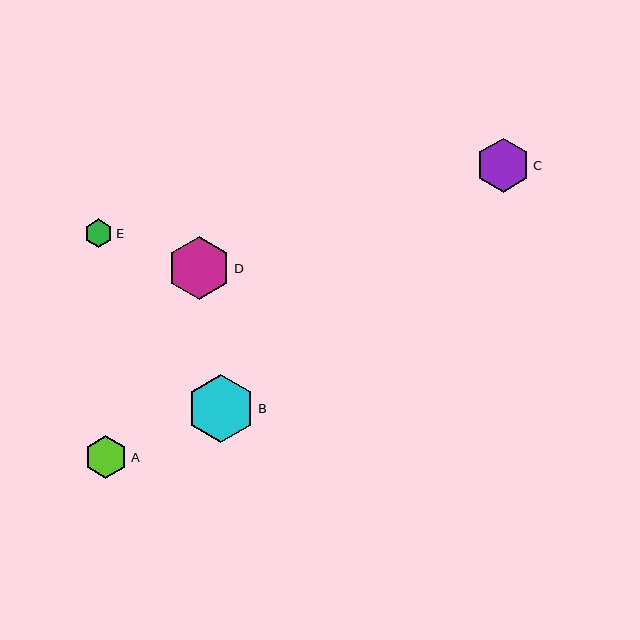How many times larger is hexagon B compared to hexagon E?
Hexagon B is approximately 2.4 times the size of hexagon E.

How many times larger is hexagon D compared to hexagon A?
Hexagon D is approximately 1.5 times the size of hexagon A.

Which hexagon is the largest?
Hexagon B is the largest with a size of approximately 68 pixels.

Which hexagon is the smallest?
Hexagon E is the smallest with a size of approximately 29 pixels.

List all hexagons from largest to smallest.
From largest to smallest: B, D, C, A, E.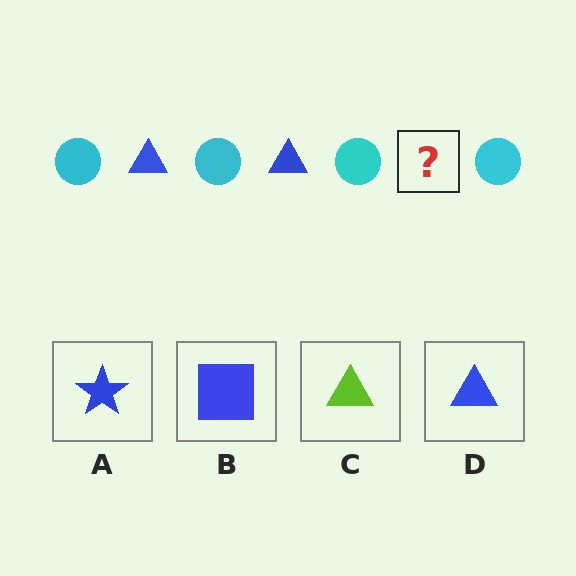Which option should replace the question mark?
Option D.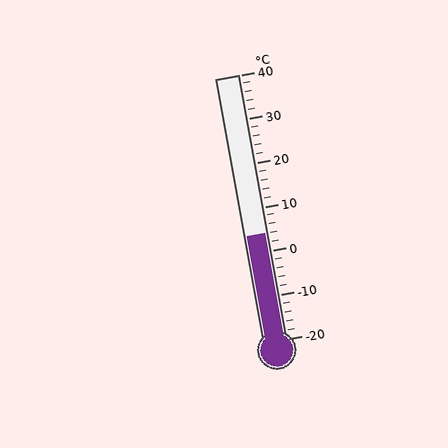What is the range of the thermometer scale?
The thermometer scale ranges from -20°C to 40°C.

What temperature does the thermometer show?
The thermometer shows approximately 4°C.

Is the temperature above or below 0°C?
The temperature is above 0°C.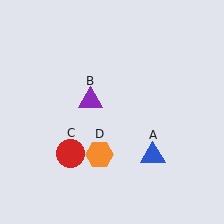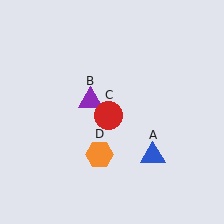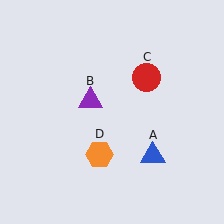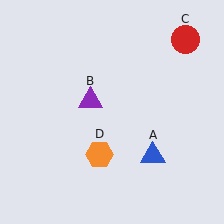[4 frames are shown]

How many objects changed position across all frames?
1 object changed position: red circle (object C).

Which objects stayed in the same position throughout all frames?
Blue triangle (object A) and purple triangle (object B) and orange hexagon (object D) remained stationary.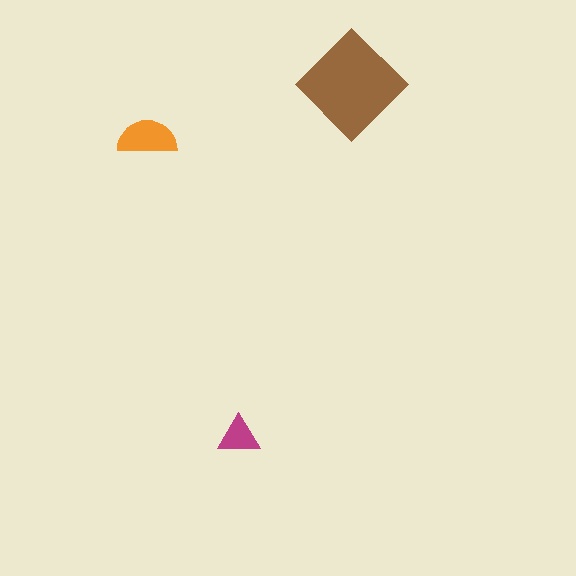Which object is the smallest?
The magenta triangle.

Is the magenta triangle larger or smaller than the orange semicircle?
Smaller.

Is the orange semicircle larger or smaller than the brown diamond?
Smaller.